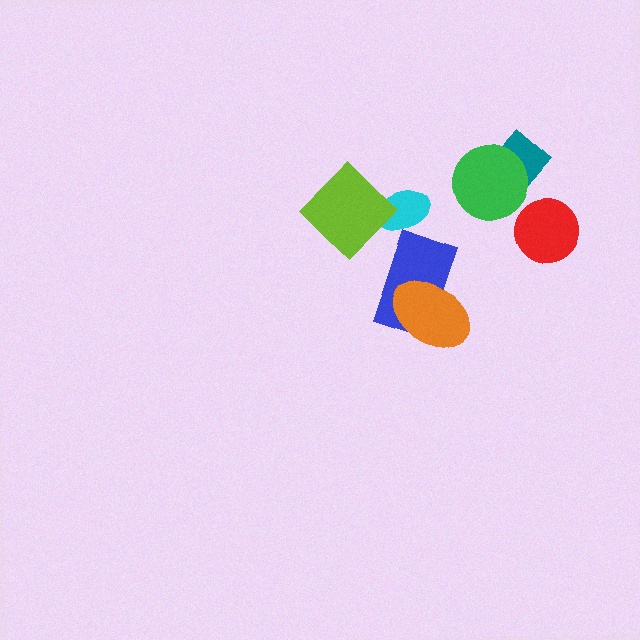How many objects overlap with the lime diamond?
1 object overlaps with the lime diamond.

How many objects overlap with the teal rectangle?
1 object overlaps with the teal rectangle.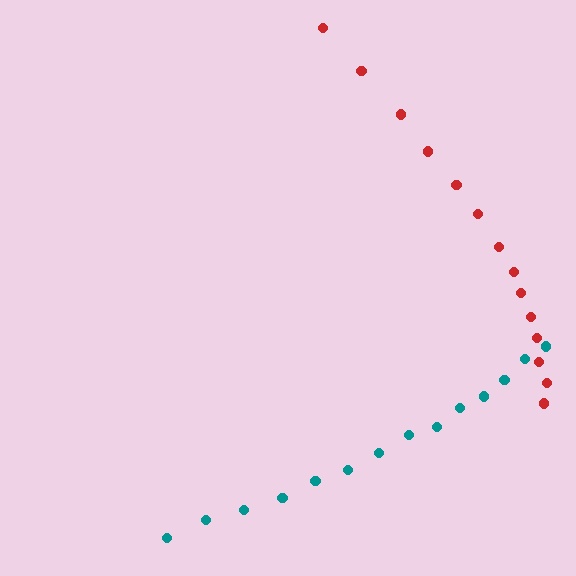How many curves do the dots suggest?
There are 2 distinct paths.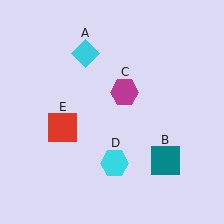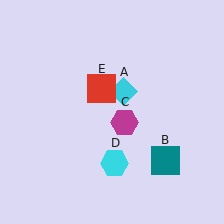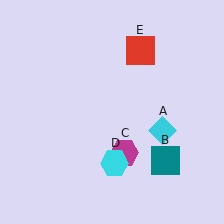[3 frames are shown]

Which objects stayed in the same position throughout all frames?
Teal square (object B) and cyan hexagon (object D) remained stationary.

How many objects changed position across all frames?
3 objects changed position: cyan diamond (object A), magenta hexagon (object C), red square (object E).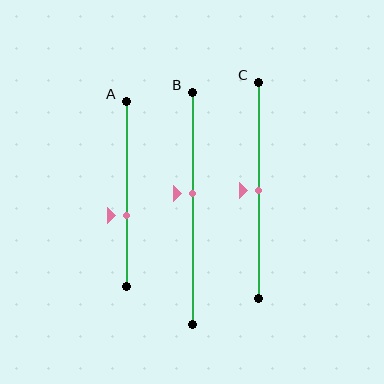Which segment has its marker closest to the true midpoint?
Segment C has its marker closest to the true midpoint.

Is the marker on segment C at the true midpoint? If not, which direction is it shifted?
Yes, the marker on segment C is at the true midpoint.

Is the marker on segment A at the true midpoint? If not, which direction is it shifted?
No, the marker on segment A is shifted downward by about 12% of the segment length.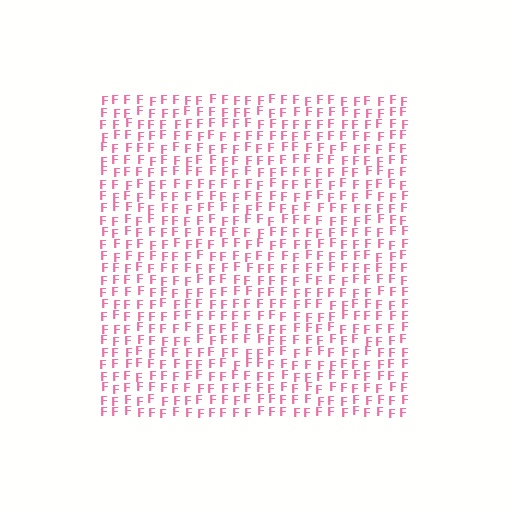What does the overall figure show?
The overall figure shows a square.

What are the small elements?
The small elements are letter F's.